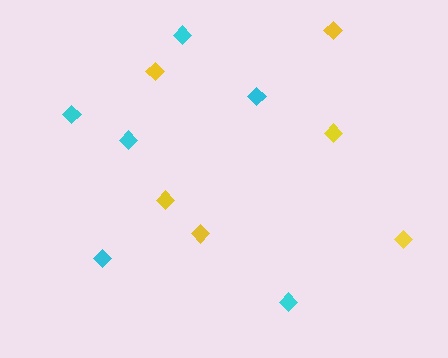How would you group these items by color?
There are 2 groups: one group of yellow diamonds (6) and one group of cyan diamonds (6).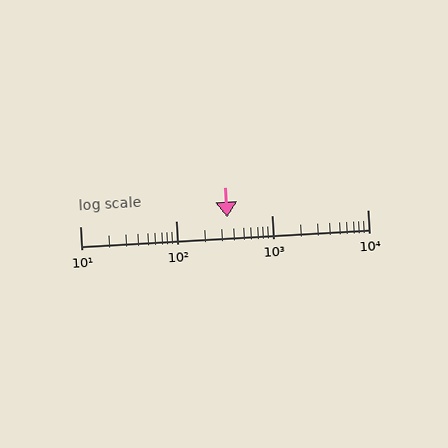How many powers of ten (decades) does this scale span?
The scale spans 3 decades, from 10 to 10000.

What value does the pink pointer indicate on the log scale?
The pointer indicates approximately 340.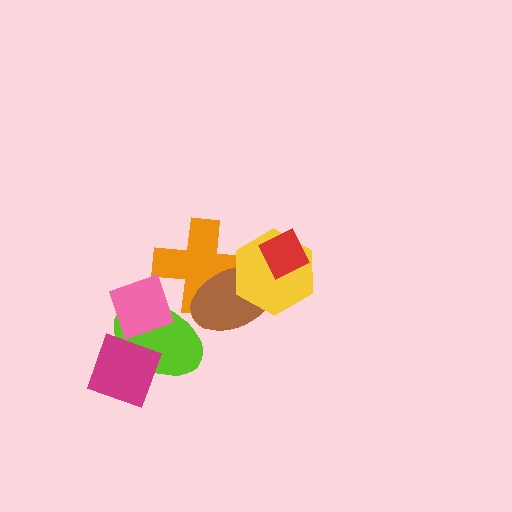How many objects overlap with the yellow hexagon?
3 objects overlap with the yellow hexagon.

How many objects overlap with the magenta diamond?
2 objects overlap with the magenta diamond.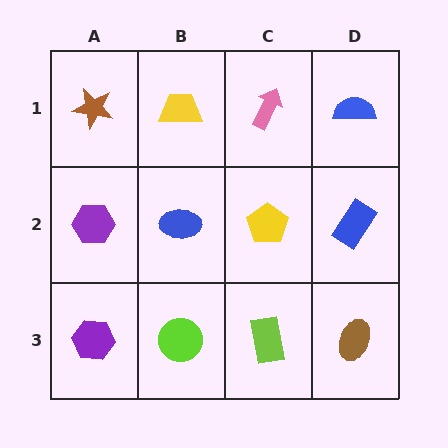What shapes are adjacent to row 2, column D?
A blue semicircle (row 1, column D), a brown ellipse (row 3, column D), a yellow pentagon (row 2, column C).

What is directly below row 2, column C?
A lime rectangle.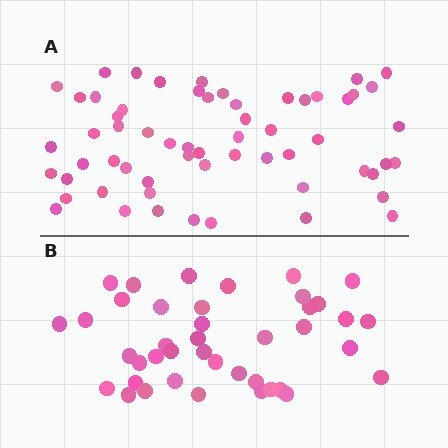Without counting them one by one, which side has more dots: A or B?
Region A (the top region) has more dots.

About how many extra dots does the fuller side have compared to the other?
Region A has approximately 20 more dots than region B.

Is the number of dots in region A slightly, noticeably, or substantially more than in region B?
Region A has substantially more. The ratio is roughly 1.5 to 1.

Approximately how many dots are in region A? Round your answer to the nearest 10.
About 60 dots.